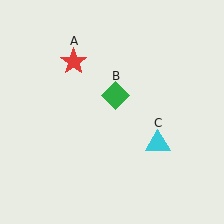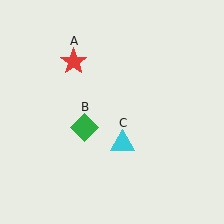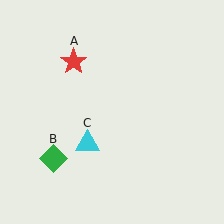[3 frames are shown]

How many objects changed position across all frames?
2 objects changed position: green diamond (object B), cyan triangle (object C).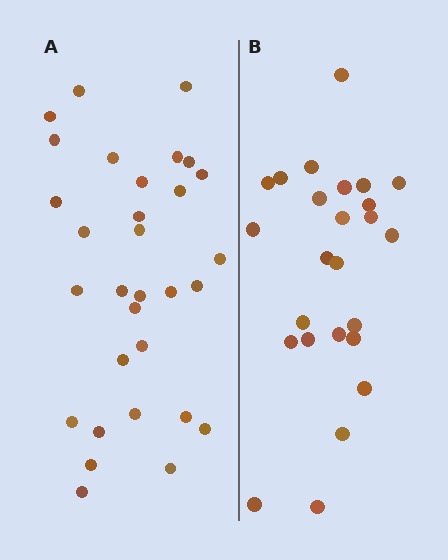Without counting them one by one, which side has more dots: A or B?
Region A (the left region) has more dots.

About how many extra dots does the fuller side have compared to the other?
Region A has about 6 more dots than region B.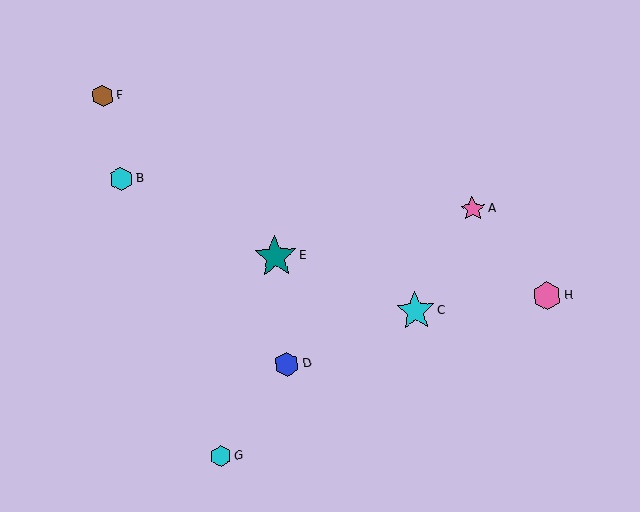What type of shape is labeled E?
Shape E is a teal star.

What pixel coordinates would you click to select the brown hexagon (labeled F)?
Click at (102, 96) to select the brown hexagon F.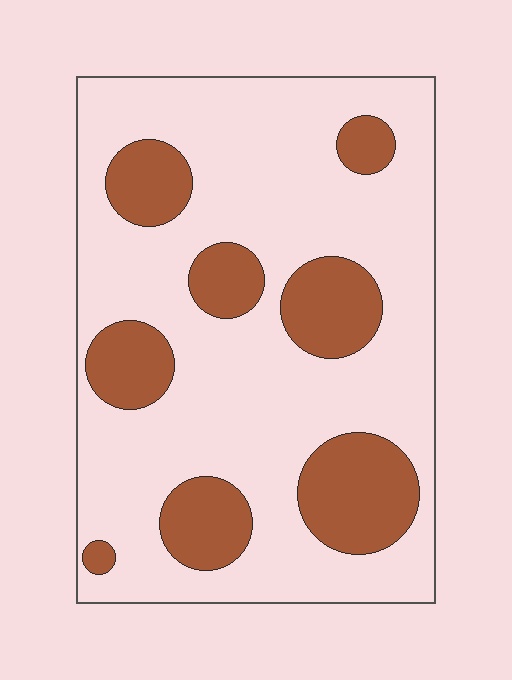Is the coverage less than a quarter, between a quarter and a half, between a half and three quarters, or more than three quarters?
Between a quarter and a half.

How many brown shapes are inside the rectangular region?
8.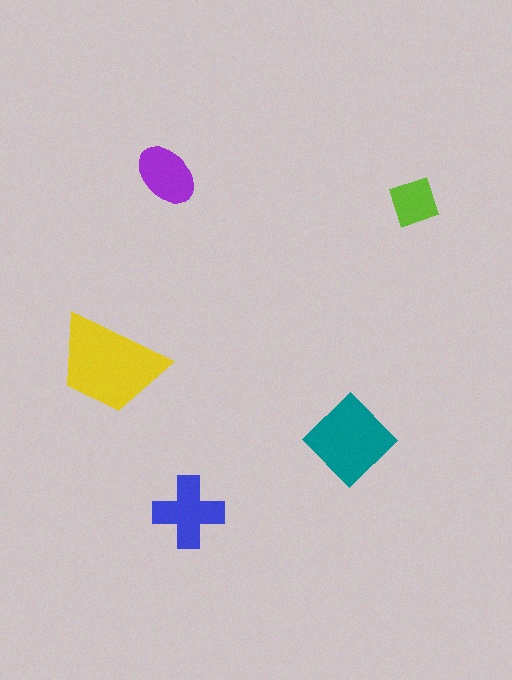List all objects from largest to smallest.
The yellow trapezoid, the teal diamond, the blue cross, the purple ellipse, the lime square.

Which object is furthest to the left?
The yellow trapezoid is leftmost.